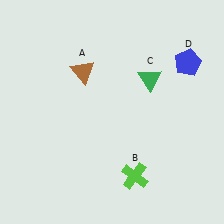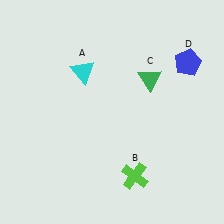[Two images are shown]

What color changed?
The triangle (A) changed from brown in Image 1 to cyan in Image 2.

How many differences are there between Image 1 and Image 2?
There is 1 difference between the two images.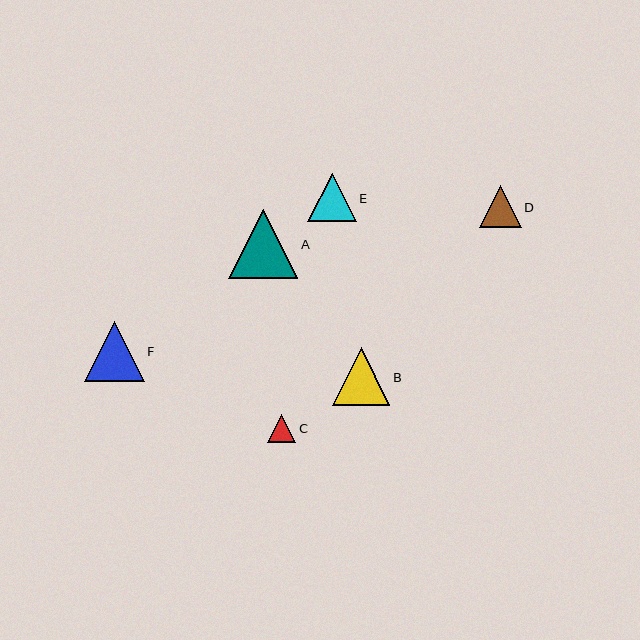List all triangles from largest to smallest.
From largest to smallest: A, F, B, E, D, C.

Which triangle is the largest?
Triangle A is the largest with a size of approximately 69 pixels.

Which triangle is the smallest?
Triangle C is the smallest with a size of approximately 28 pixels.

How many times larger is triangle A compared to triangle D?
Triangle A is approximately 1.6 times the size of triangle D.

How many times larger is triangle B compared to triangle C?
Triangle B is approximately 2.1 times the size of triangle C.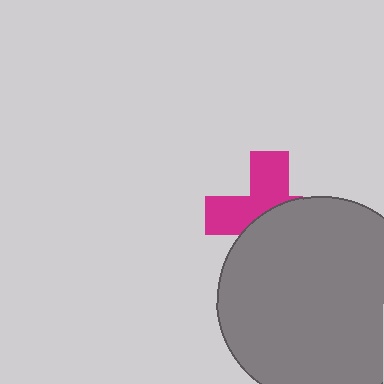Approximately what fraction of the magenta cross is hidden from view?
Roughly 53% of the magenta cross is hidden behind the gray circle.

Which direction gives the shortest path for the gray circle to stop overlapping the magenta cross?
Moving down gives the shortest separation.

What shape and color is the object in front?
The object in front is a gray circle.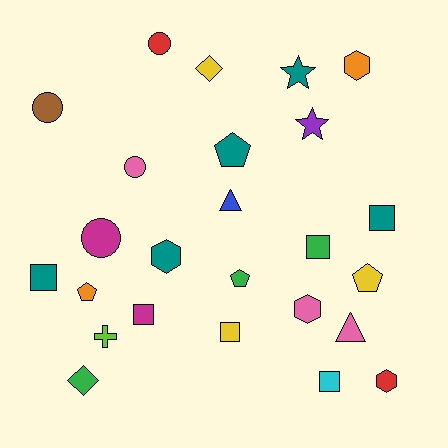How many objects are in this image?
There are 25 objects.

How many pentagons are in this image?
There are 4 pentagons.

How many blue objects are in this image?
There is 1 blue object.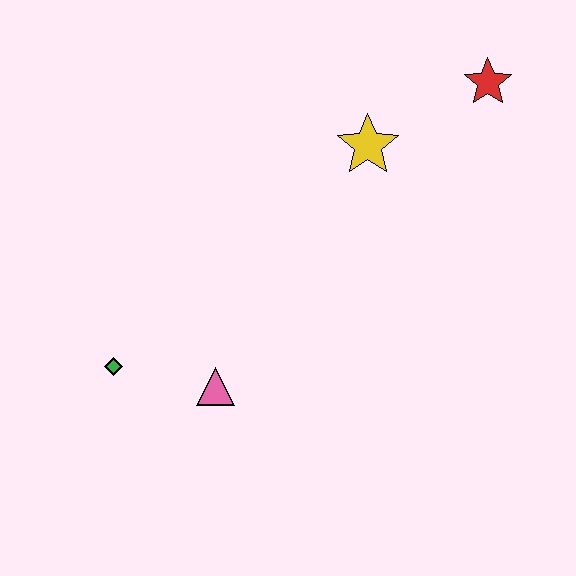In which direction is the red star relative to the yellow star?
The red star is to the right of the yellow star.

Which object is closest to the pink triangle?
The green diamond is closest to the pink triangle.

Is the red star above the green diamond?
Yes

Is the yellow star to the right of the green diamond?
Yes